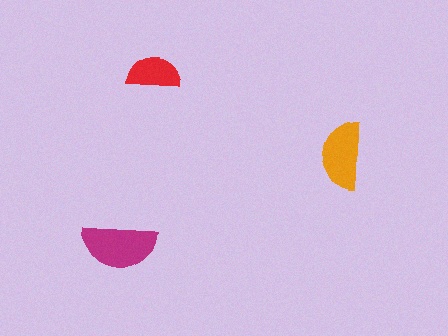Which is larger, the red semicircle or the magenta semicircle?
The magenta one.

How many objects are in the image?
There are 3 objects in the image.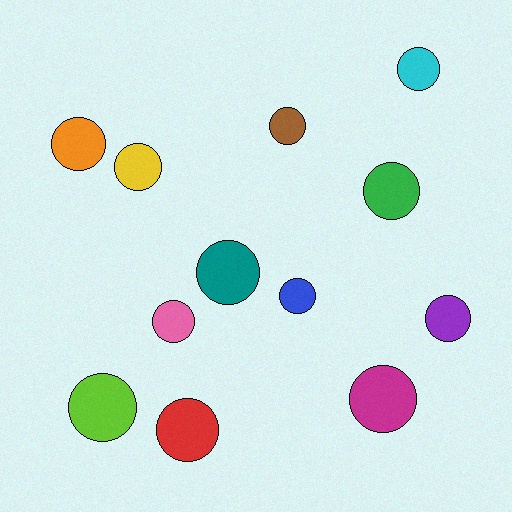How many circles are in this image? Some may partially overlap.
There are 12 circles.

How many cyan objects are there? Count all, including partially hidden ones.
There is 1 cyan object.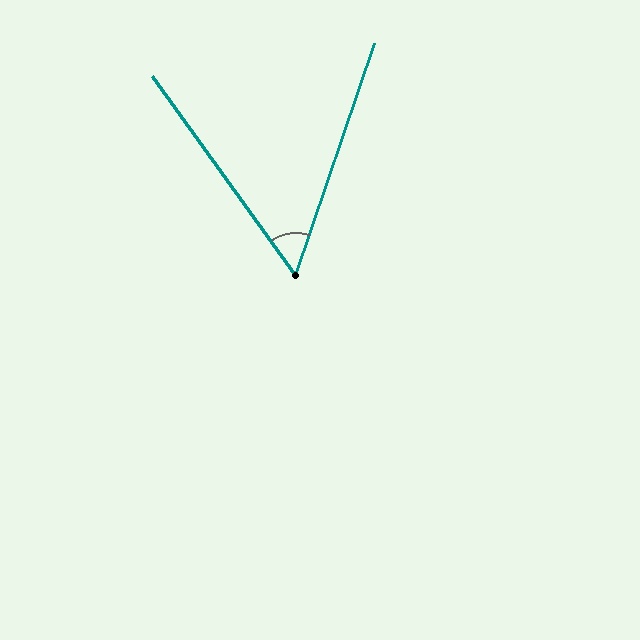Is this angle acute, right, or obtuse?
It is acute.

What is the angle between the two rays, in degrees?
Approximately 55 degrees.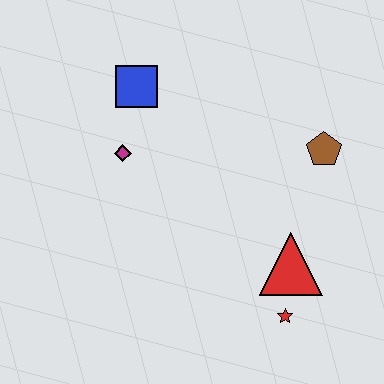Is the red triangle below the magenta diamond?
Yes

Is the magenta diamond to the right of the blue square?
No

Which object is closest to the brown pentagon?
The red triangle is closest to the brown pentagon.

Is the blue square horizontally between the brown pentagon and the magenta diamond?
Yes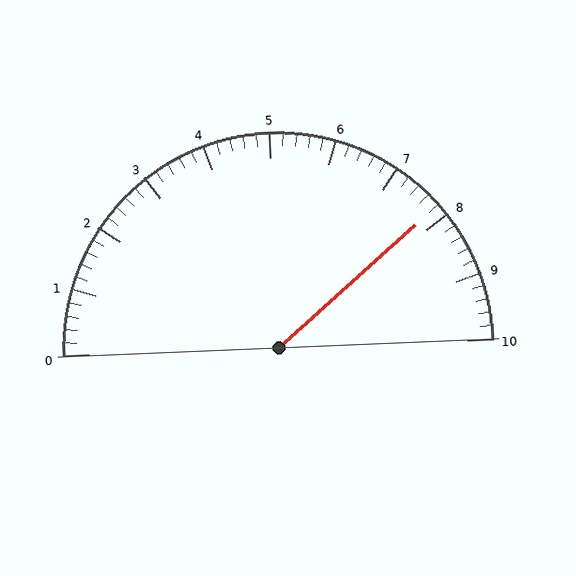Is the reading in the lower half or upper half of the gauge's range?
The reading is in the upper half of the range (0 to 10).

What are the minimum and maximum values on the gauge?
The gauge ranges from 0 to 10.